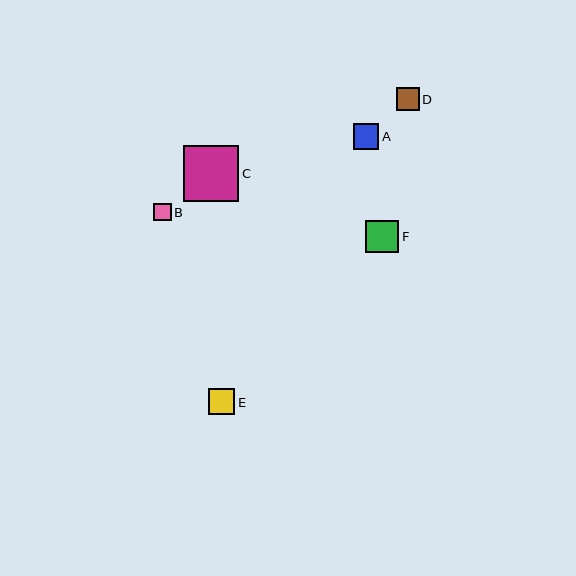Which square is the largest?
Square C is the largest with a size of approximately 55 pixels.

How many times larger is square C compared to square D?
Square C is approximately 2.5 times the size of square D.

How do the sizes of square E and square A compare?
Square E and square A are approximately the same size.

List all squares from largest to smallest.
From largest to smallest: C, F, E, A, D, B.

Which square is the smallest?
Square B is the smallest with a size of approximately 17 pixels.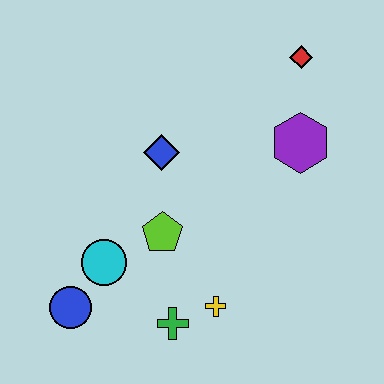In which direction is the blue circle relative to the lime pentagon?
The blue circle is to the left of the lime pentagon.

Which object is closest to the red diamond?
The purple hexagon is closest to the red diamond.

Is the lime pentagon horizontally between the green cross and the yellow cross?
No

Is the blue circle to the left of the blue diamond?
Yes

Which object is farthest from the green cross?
The red diamond is farthest from the green cross.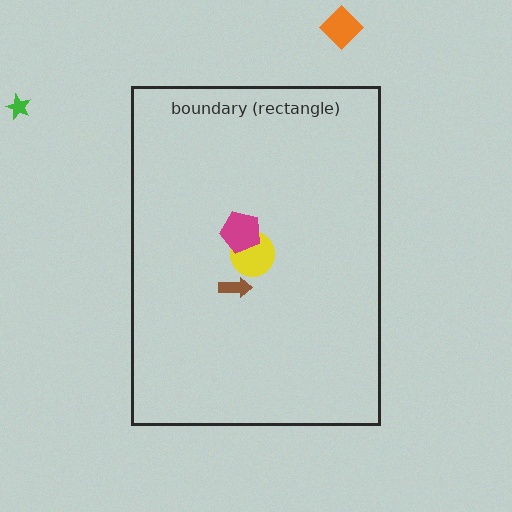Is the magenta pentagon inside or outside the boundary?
Inside.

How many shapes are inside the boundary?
3 inside, 2 outside.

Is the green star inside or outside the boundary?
Outside.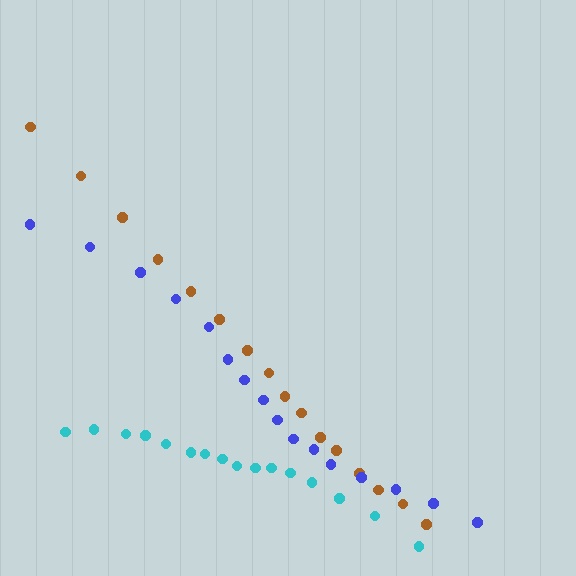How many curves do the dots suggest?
There are 3 distinct paths.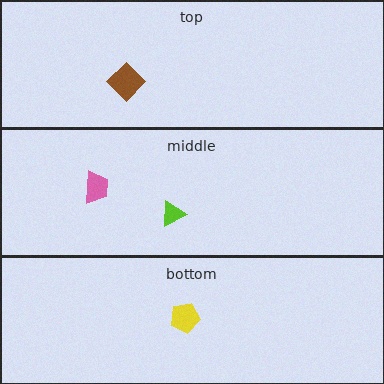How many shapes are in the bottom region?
1.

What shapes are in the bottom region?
The yellow pentagon.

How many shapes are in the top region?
1.